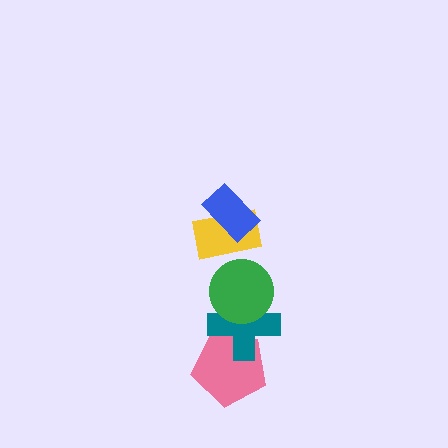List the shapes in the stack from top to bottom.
From top to bottom: the blue rectangle, the yellow rectangle, the green circle, the teal cross, the pink pentagon.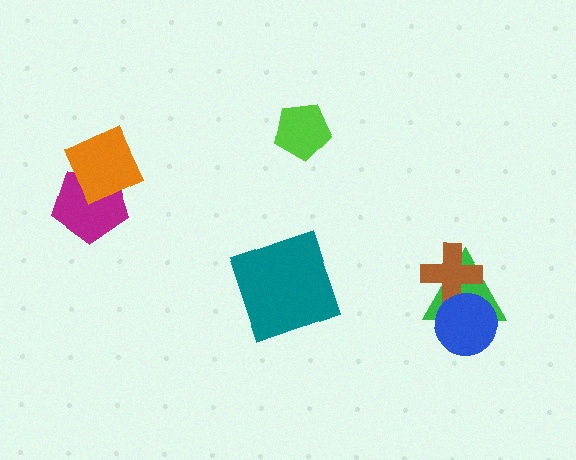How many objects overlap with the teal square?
0 objects overlap with the teal square.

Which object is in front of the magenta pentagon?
The orange diamond is in front of the magenta pentagon.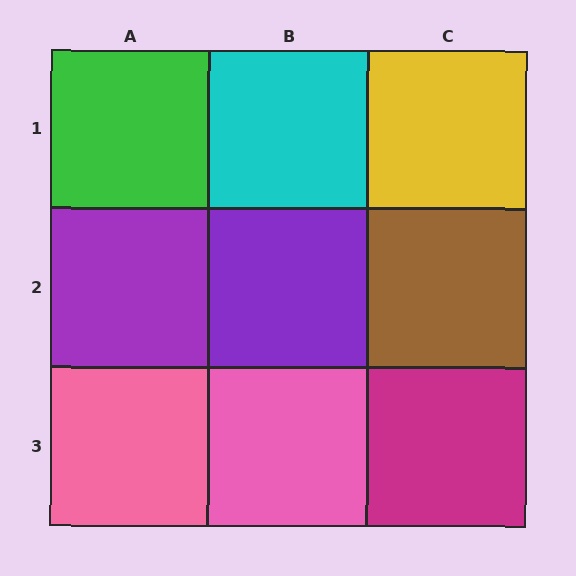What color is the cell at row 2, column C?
Brown.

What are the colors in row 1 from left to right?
Green, cyan, yellow.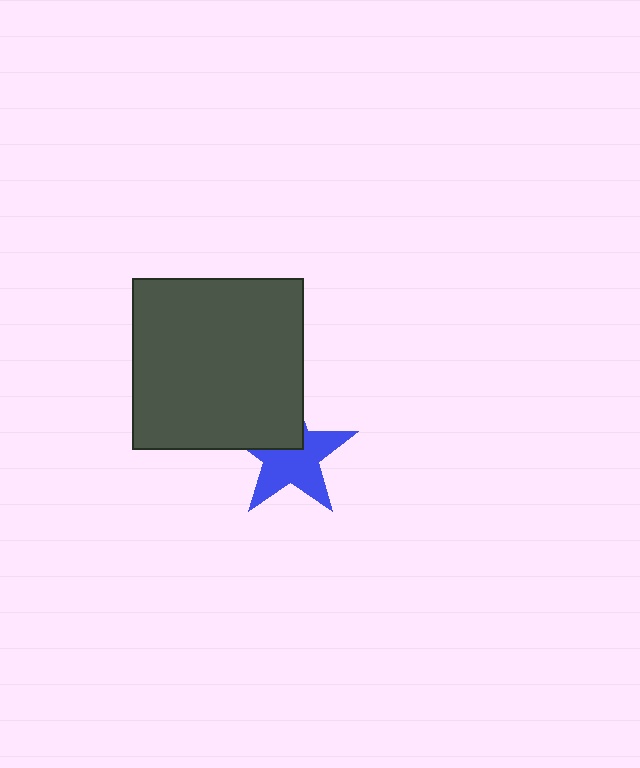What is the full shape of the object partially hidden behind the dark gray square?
The partially hidden object is a blue star.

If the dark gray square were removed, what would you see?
You would see the complete blue star.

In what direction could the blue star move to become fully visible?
The blue star could move toward the lower-right. That would shift it out from behind the dark gray square entirely.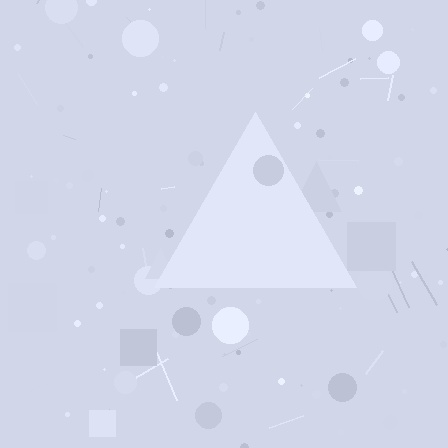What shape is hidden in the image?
A triangle is hidden in the image.